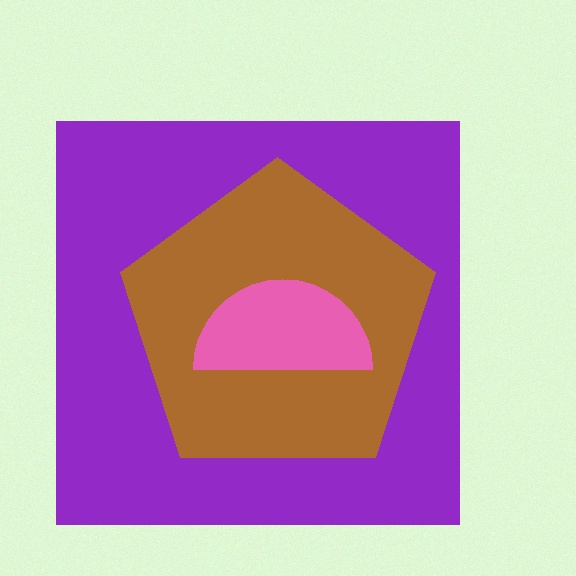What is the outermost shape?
The purple square.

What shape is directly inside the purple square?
The brown pentagon.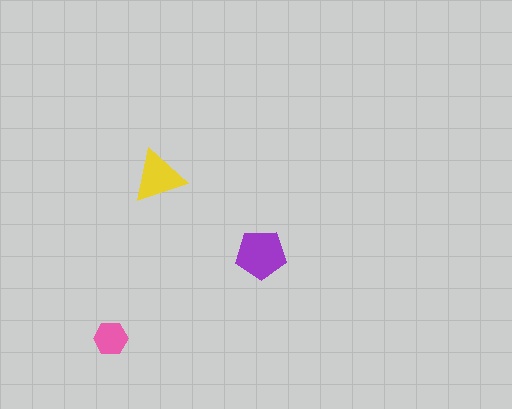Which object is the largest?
The purple pentagon.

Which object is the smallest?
The pink hexagon.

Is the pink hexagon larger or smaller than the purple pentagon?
Smaller.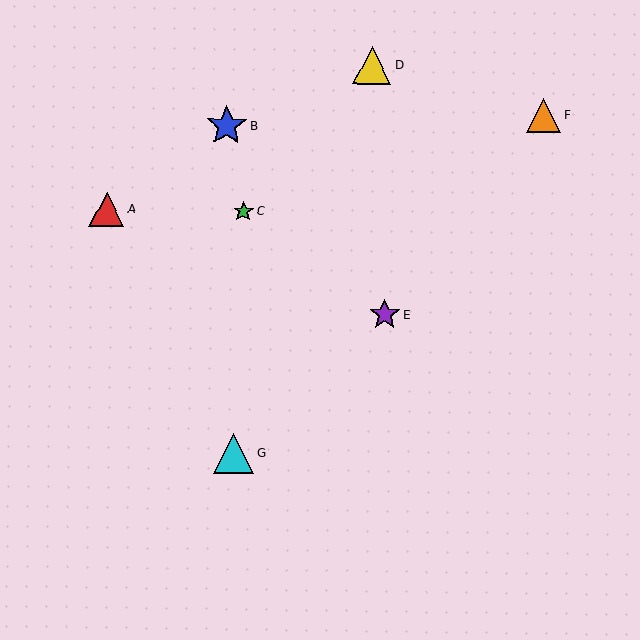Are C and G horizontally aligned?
No, C is at y≈211 and G is at y≈453.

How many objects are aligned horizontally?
2 objects (A, C) are aligned horizontally.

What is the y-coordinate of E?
Object E is at y≈314.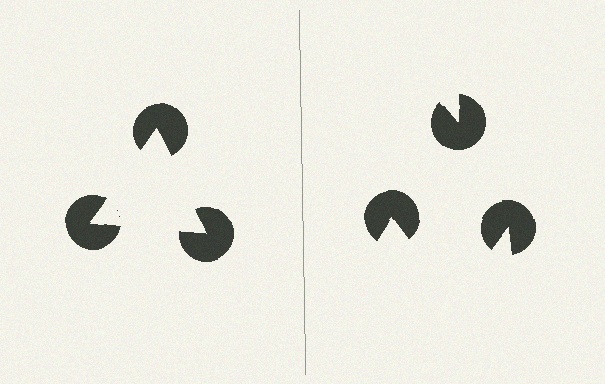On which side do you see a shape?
An illusory triangle appears on the left side. On the right side the wedge cuts are rotated, so no coherent shape forms.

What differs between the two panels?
The pac-man discs are positioned identically on both sides; only the wedge orientations differ. On the left they align to a triangle; on the right they are misaligned.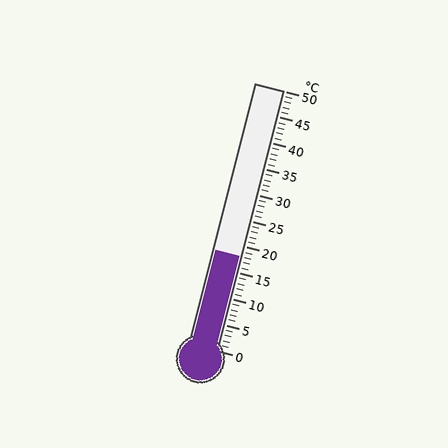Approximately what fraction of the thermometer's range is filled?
The thermometer is filled to approximately 35% of its range.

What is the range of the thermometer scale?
The thermometer scale ranges from 0°C to 50°C.